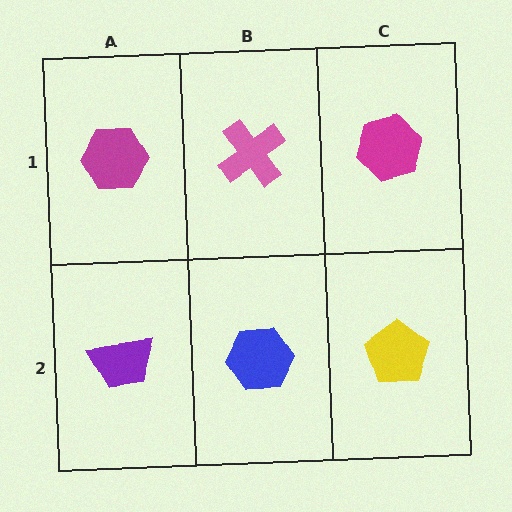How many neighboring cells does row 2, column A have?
2.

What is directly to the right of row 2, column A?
A blue hexagon.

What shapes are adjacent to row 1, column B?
A blue hexagon (row 2, column B), a magenta hexagon (row 1, column A), a magenta hexagon (row 1, column C).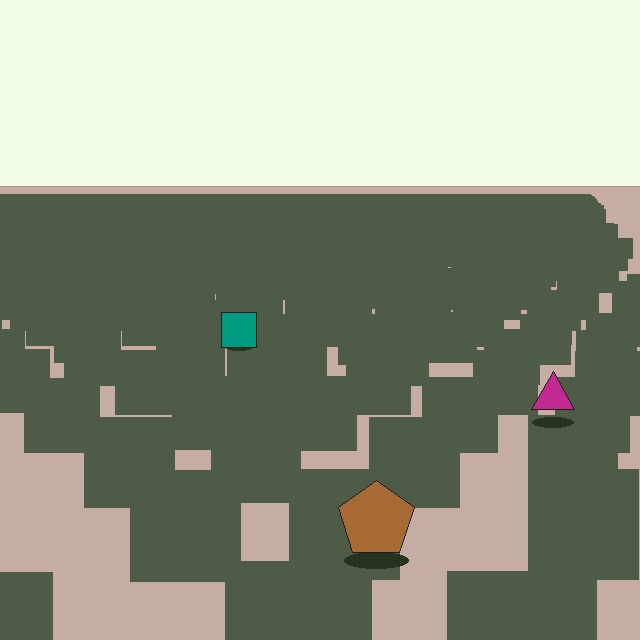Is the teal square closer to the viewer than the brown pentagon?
No. The brown pentagon is closer — you can tell from the texture gradient: the ground texture is coarser near it.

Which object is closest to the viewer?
The brown pentagon is closest. The texture marks near it are larger and more spread out.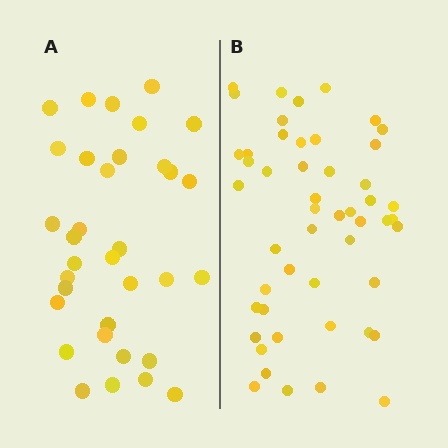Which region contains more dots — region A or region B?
Region B (the right region) has more dots.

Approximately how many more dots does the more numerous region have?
Region B has approximately 15 more dots than region A.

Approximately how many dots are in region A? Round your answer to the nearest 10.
About 30 dots. (The exact count is 34, which rounds to 30.)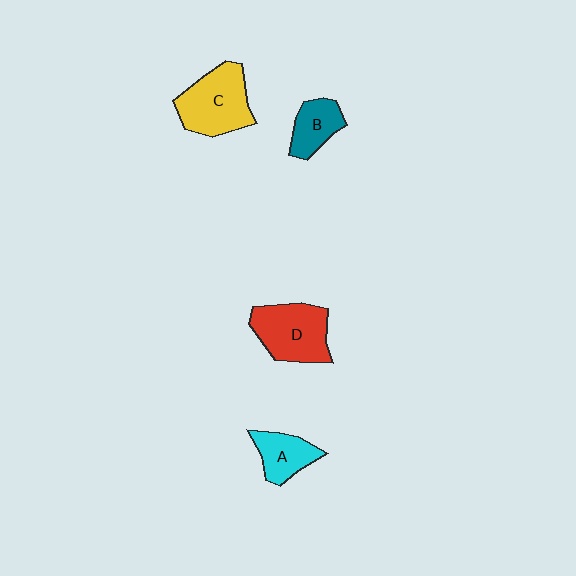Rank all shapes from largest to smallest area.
From largest to smallest: C (yellow), D (red), A (cyan), B (teal).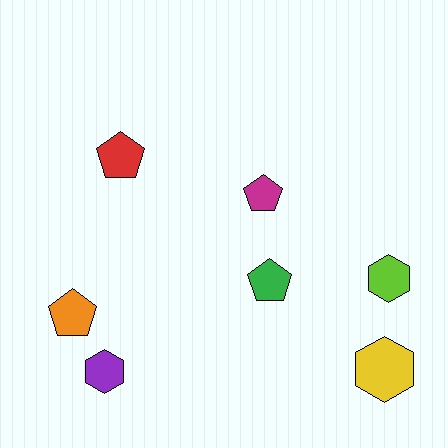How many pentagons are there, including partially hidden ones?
There are 4 pentagons.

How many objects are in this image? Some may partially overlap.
There are 7 objects.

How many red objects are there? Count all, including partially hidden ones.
There is 1 red object.